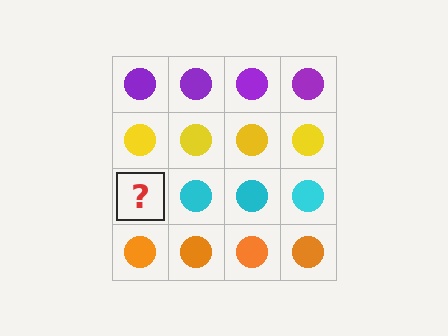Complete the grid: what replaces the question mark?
The question mark should be replaced with a cyan circle.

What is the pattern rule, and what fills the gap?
The rule is that each row has a consistent color. The gap should be filled with a cyan circle.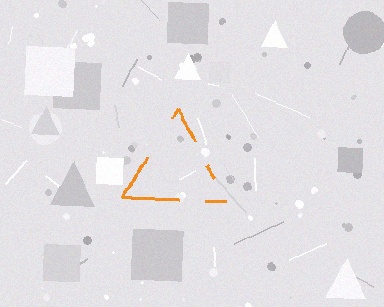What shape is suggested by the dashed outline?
The dashed outline suggests a triangle.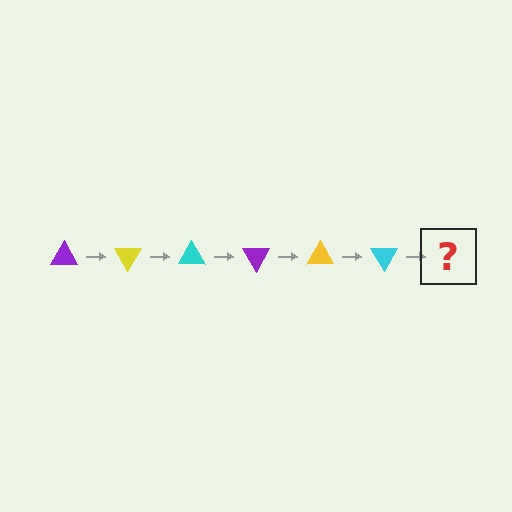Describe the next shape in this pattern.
It should be a purple triangle, rotated 360 degrees from the start.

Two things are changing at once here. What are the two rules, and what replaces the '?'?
The two rules are that it rotates 60 degrees each step and the color cycles through purple, yellow, and cyan. The '?' should be a purple triangle, rotated 360 degrees from the start.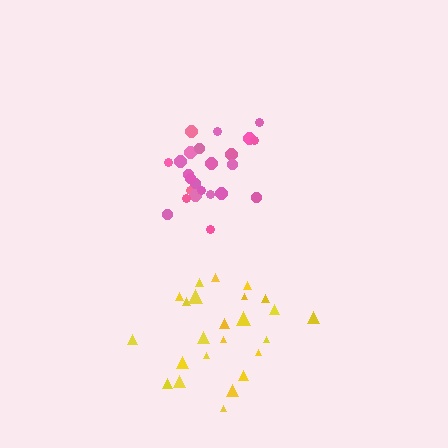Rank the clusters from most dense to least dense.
pink, yellow.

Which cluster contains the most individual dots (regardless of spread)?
Pink (24).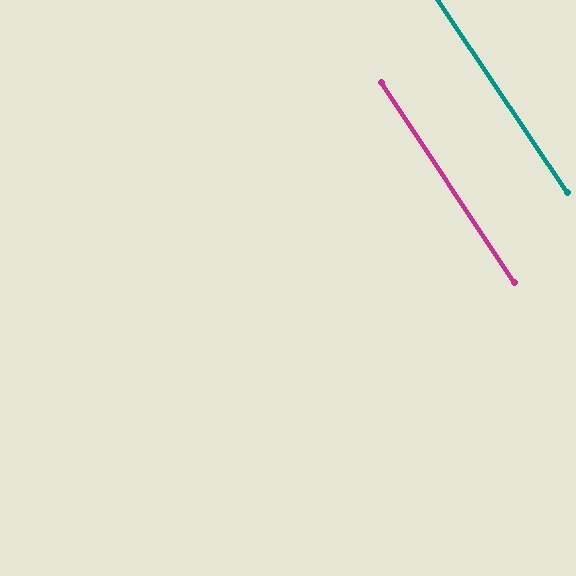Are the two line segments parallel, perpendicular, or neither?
Parallel — their directions differ by only 0.0°.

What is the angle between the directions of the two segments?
Approximately 0 degrees.